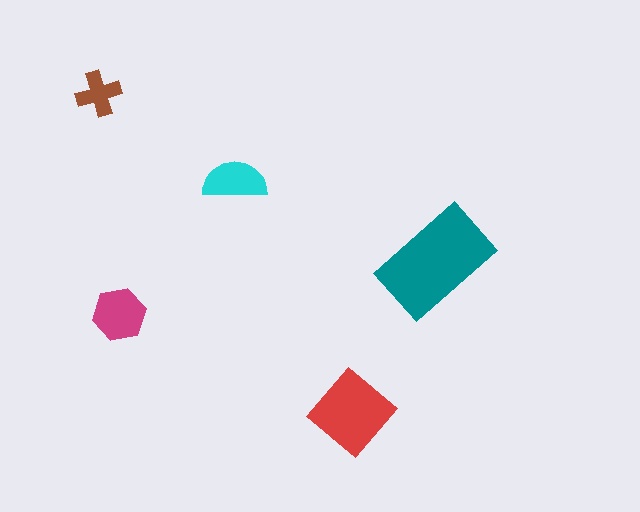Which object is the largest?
The teal rectangle.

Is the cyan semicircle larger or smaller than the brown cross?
Larger.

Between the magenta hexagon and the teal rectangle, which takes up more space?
The teal rectangle.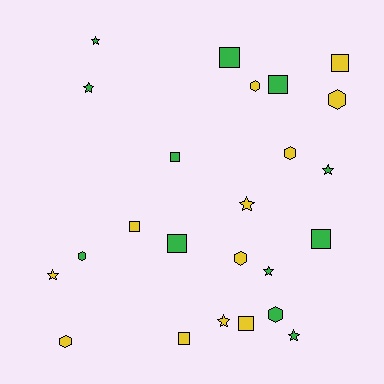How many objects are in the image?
There are 24 objects.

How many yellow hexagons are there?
There are 5 yellow hexagons.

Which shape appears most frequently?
Square, with 9 objects.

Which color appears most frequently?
Green, with 12 objects.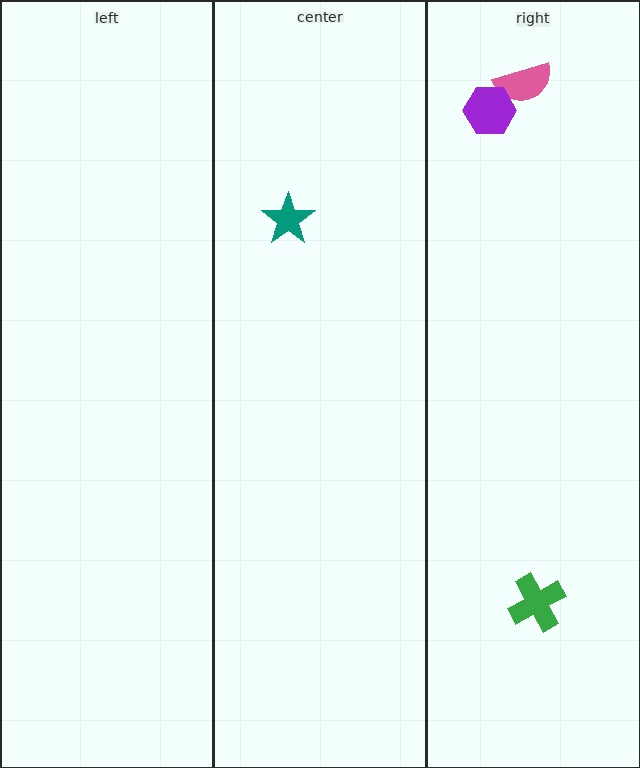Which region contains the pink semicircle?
The right region.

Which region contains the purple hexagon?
The right region.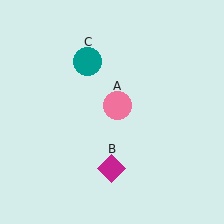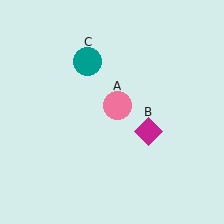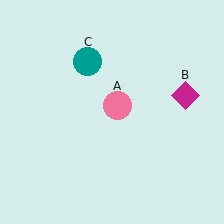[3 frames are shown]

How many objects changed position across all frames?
1 object changed position: magenta diamond (object B).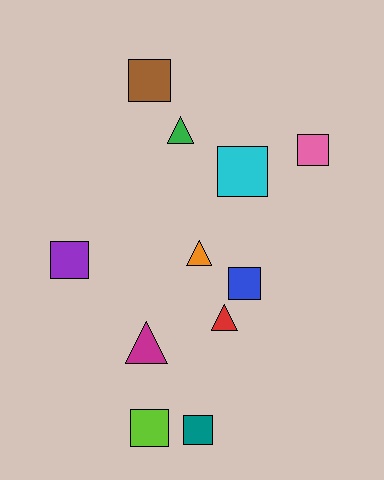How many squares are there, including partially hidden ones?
There are 7 squares.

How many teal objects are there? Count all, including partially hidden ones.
There is 1 teal object.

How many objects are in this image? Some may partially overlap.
There are 11 objects.